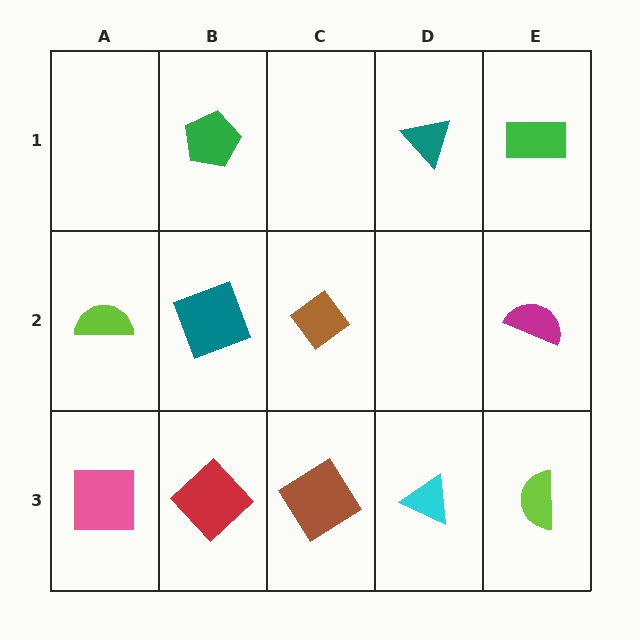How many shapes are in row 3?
5 shapes.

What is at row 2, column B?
A teal square.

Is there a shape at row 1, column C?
No, that cell is empty.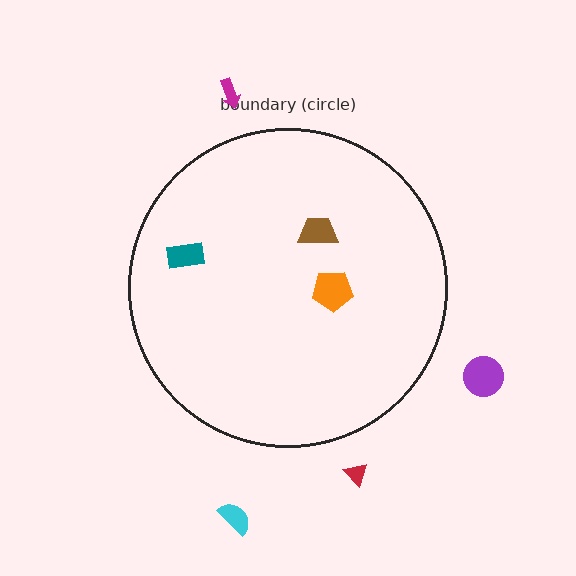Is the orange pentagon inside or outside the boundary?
Inside.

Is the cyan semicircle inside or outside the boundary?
Outside.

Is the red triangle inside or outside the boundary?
Outside.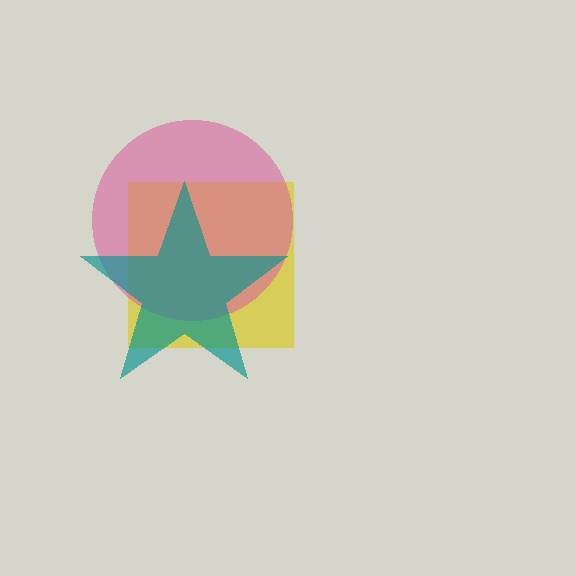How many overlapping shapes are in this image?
There are 3 overlapping shapes in the image.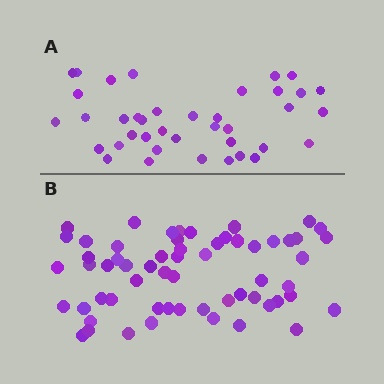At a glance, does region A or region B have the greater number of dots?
Region B (the bottom region) has more dots.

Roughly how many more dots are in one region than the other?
Region B has approximately 20 more dots than region A.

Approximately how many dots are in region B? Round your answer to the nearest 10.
About 60 dots.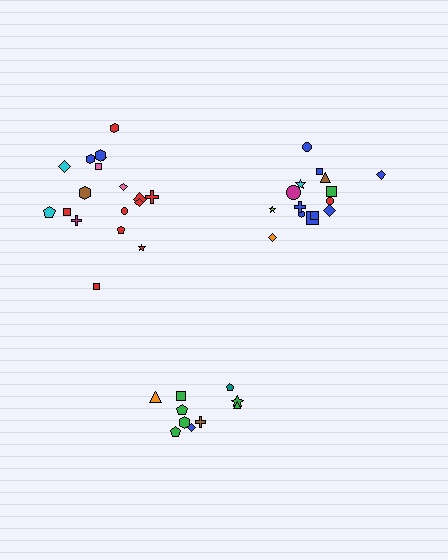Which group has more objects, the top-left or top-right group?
The top-left group.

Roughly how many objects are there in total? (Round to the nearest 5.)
Roughly 45 objects in total.